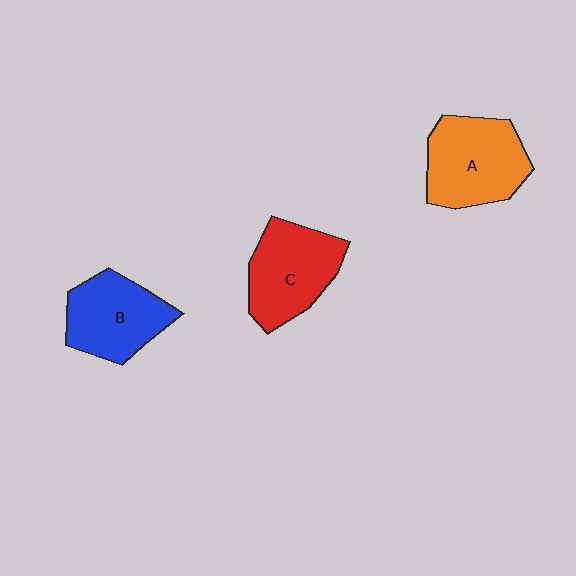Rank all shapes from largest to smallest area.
From largest to smallest: A (orange), C (red), B (blue).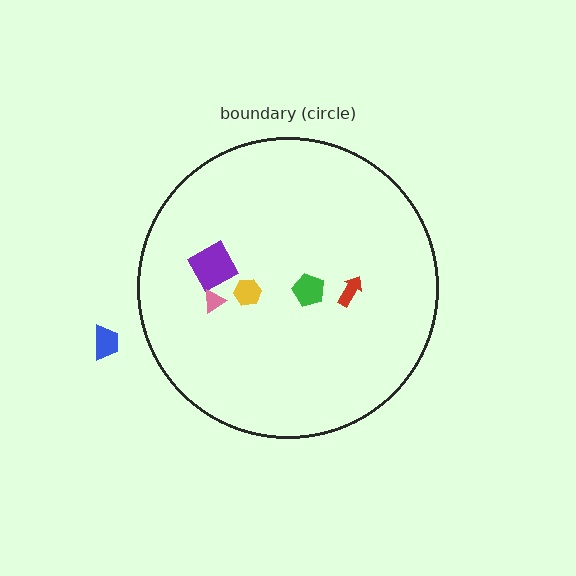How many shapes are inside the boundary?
5 inside, 1 outside.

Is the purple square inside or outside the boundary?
Inside.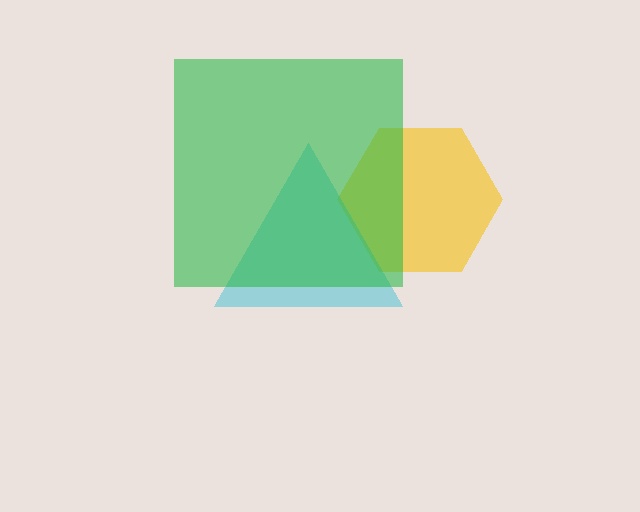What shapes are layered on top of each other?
The layered shapes are: a yellow hexagon, a cyan triangle, a green square.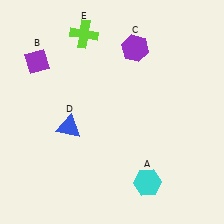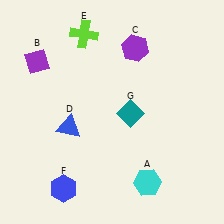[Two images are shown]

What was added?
A blue hexagon (F), a teal diamond (G) were added in Image 2.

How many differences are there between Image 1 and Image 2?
There are 2 differences between the two images.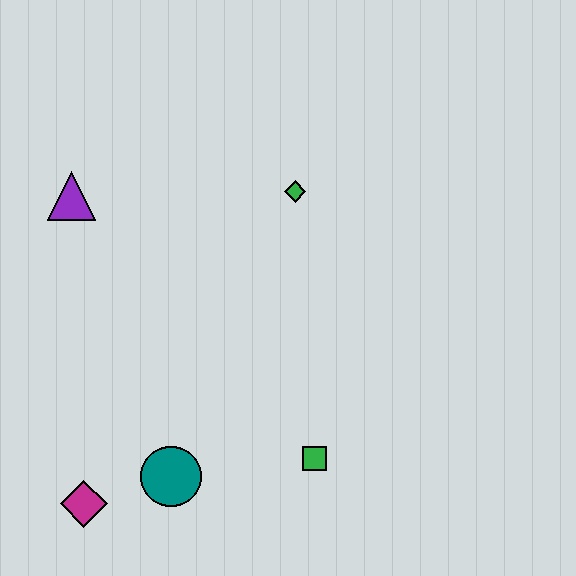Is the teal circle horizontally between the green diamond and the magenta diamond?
Yes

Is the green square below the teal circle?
No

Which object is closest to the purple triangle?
The green diamond is closest to the purple triangle.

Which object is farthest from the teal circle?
The green diamond is farthest from the teal circle.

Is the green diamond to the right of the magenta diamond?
Yes